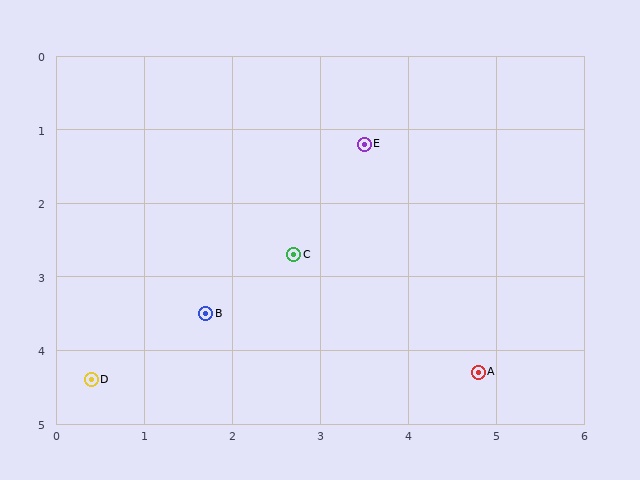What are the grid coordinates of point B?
Point B is at approximately (1.7, 3.5).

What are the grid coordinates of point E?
Point E is at approximately (3.5, 1.2).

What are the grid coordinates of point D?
Point D is at approximately (0.4, 4.4).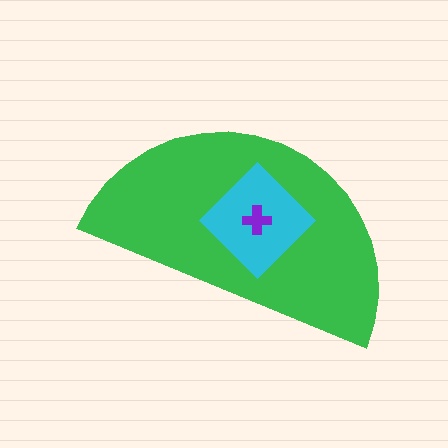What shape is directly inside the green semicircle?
The cyan diamond.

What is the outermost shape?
The green semicircle.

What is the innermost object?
The purple cross.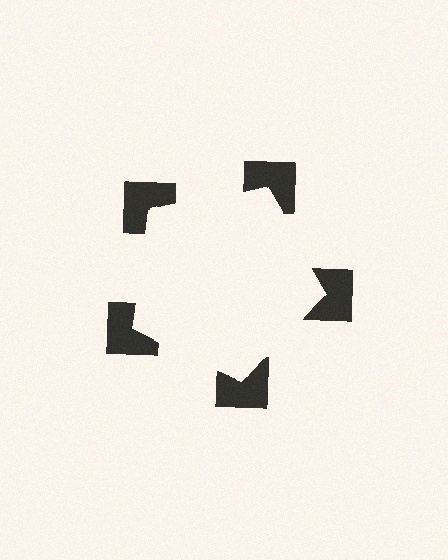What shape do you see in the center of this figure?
An illusory pentagon — its edges are inferred from the aligned wedge cuts in the notched squares, not physically drawn.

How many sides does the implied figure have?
5 sides.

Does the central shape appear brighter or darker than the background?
It typically appears slightly brighter than the background, even though no actual brightness change is drawn.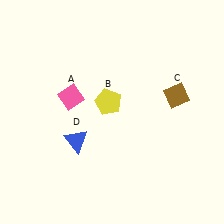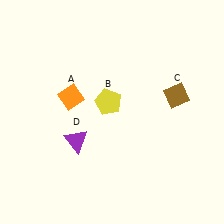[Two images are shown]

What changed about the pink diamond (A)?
In Image 1, A is pink. In Image 2, it changed to orange.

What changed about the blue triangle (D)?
In Image 1, D is blue. In Image 2, it changed to purple.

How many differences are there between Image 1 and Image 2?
There are 2 differences between the two images.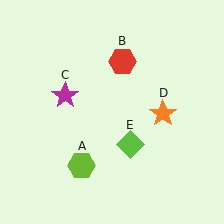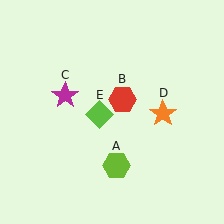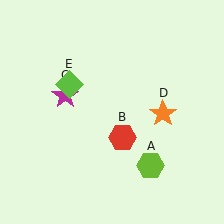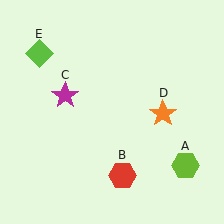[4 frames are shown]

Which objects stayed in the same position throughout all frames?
Magenta star (object C) and orange star (object D) remained stationary.